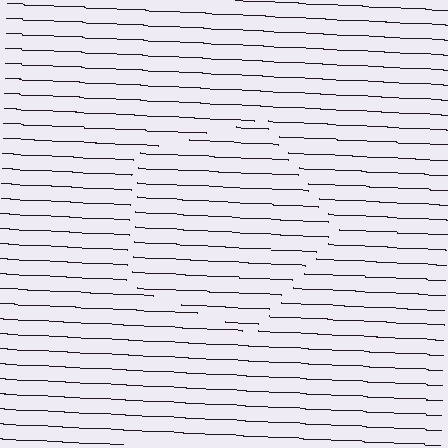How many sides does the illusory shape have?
5 sides — the line-ends trace a pentagon.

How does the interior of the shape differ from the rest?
The interior of the shape contains the same grating, shifted by half a period — the contour is defined by the phase discontinuity where line-ends from the inner and outer gratings abut.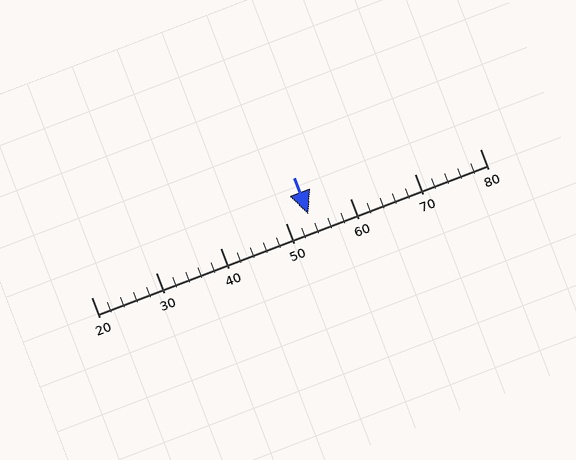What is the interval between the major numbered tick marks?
The major tick marks are spaced 10 units apart.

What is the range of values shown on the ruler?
The ruler shows values from 20 to 80.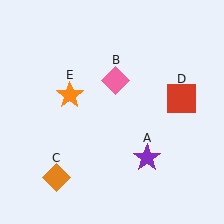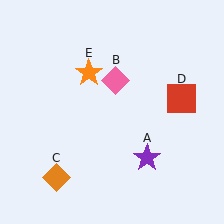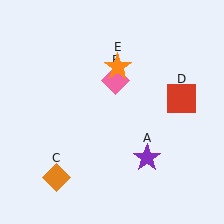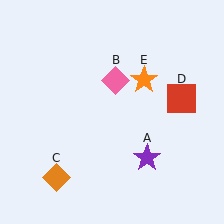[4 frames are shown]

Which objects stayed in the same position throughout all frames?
Purple star (object A) and pink diamond (object B) and orange diamond (object C) and red square (object D) remained stationary.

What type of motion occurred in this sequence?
The orange star (object E) rotated clockwise around the center of the scene.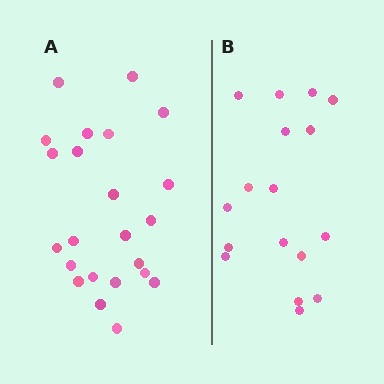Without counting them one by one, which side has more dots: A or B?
Region A (the left region) has more dots.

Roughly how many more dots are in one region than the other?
Region A has about 6 more dots than region B.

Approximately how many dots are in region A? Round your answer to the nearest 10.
About 20 dots. (The exact count is 23, which rounds to 20.)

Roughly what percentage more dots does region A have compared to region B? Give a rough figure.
About 35% more.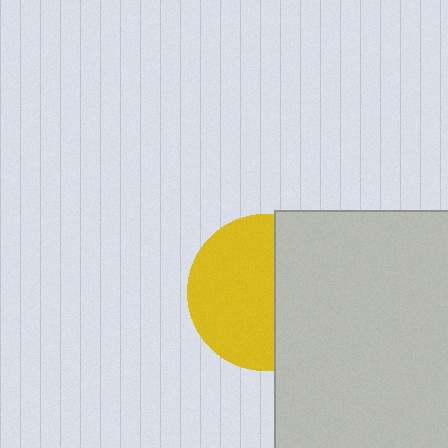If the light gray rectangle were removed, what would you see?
You would see the complete yellow circle.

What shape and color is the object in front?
The object in front is a light gray rectangle.